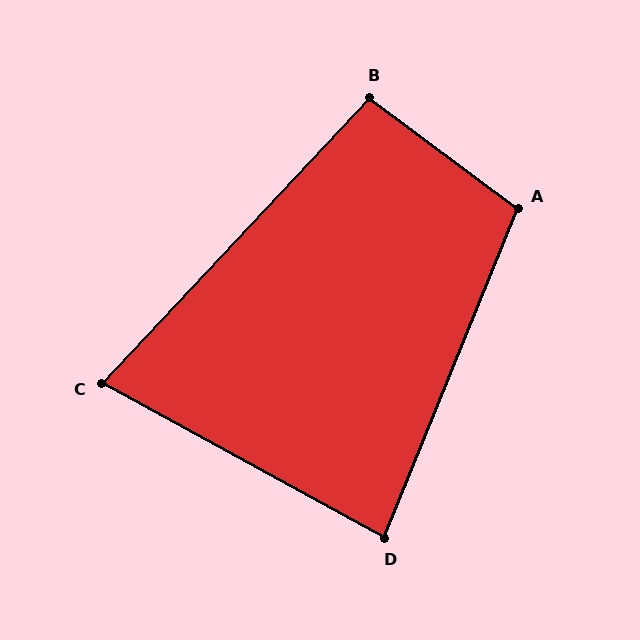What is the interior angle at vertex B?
Approximately 97 degrees (obtuse).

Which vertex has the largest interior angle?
A, at approximately 104 degrees.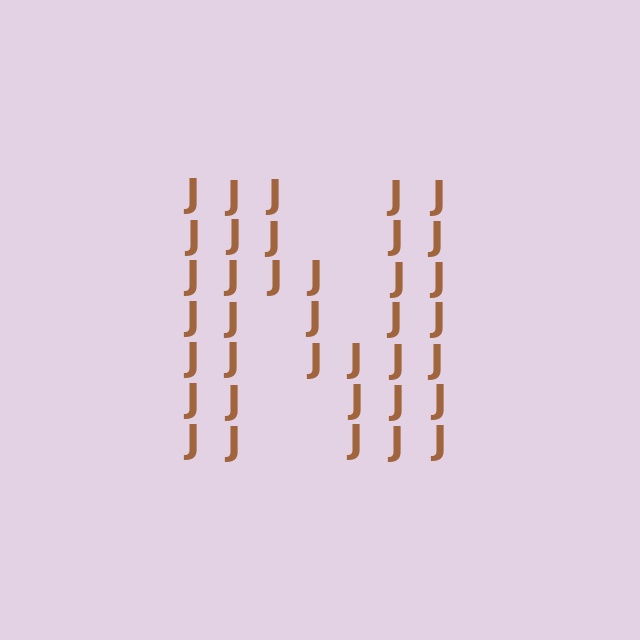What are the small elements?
The small elements are letter J's.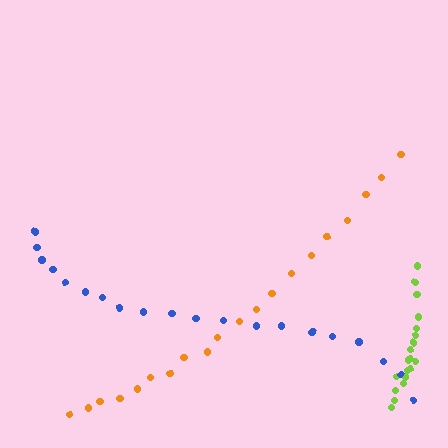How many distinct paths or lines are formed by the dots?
There are 3 distinct paths.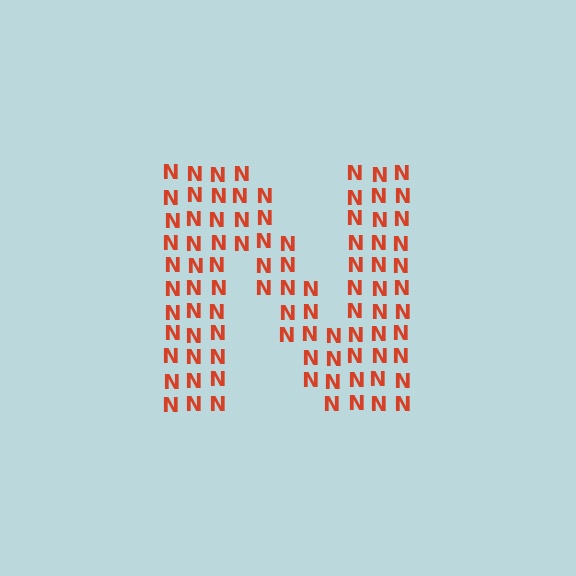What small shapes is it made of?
It is made of small letter N's.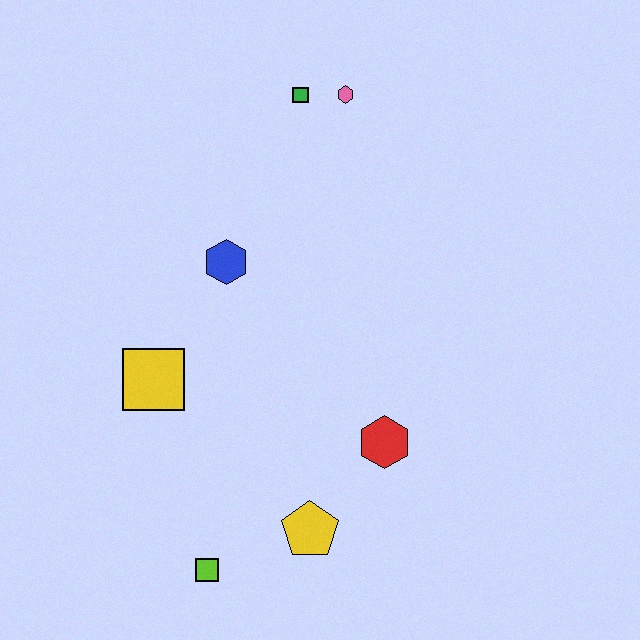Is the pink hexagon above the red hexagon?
Yes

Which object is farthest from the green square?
The lime square is farthest from the green square.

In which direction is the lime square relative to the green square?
The lime square is below the green square.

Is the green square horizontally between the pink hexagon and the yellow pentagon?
No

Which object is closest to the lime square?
The yellow pentagon is closest to the lime square.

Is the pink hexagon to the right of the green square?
Yes